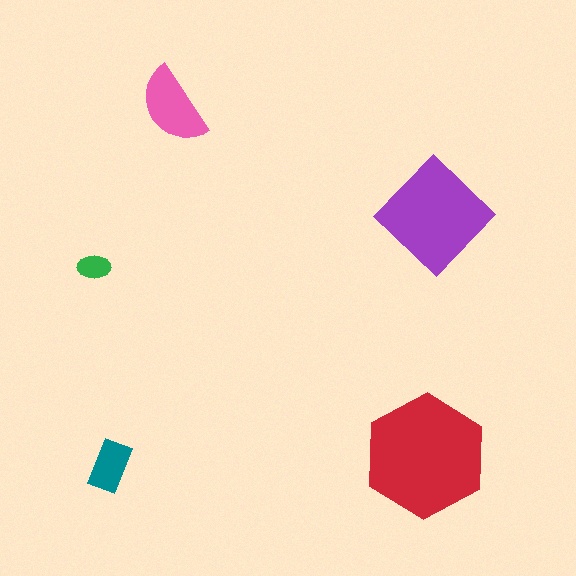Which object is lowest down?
The teal rectangle is bottommost.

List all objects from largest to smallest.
The red hexagon, the purple diamond, the pink semicircle, the teal rectangle, the green ellipse.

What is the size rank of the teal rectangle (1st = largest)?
4th.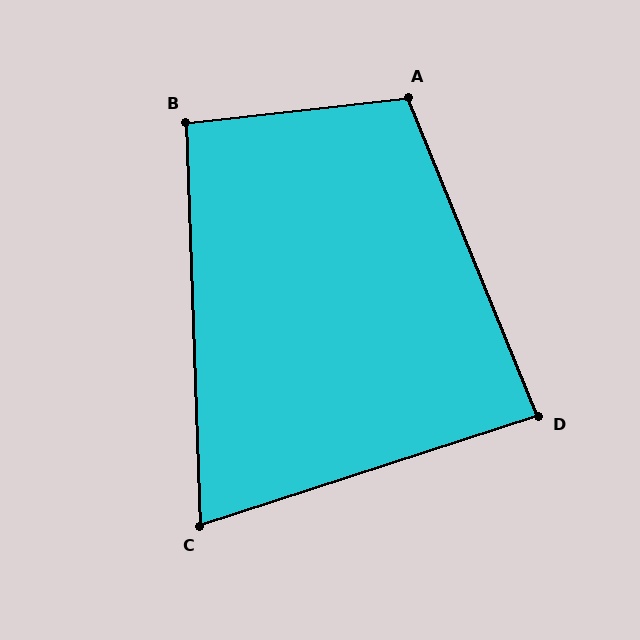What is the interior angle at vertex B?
Approximately 94 degrees (approximately right).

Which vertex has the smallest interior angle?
C, at approximately 74 degrees.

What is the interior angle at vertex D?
Approximately 86 degrees (approximately right).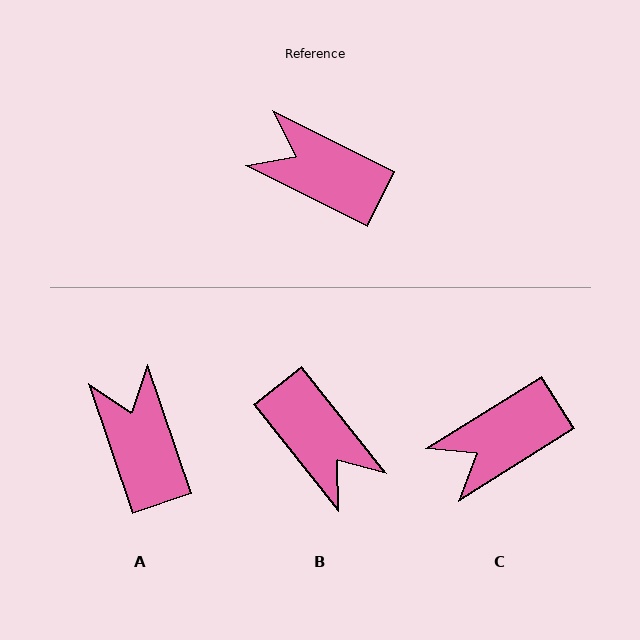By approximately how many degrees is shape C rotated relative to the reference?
Approximately 58 degrees counter-clockwise.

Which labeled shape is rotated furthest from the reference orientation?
B, about 155 degrees away.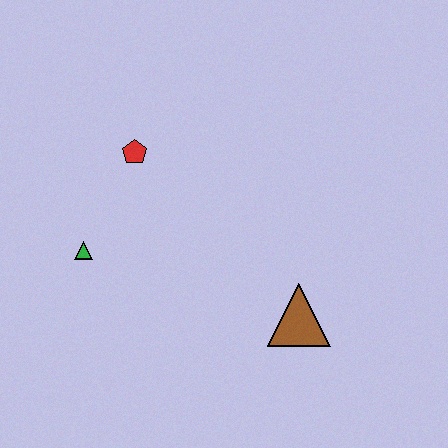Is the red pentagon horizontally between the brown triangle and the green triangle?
Yes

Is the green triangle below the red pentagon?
Yes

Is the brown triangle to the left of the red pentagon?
No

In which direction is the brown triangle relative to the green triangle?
The brown triangle is to the right of the green triangle.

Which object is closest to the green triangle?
The red pentagon is closest to the green triangle.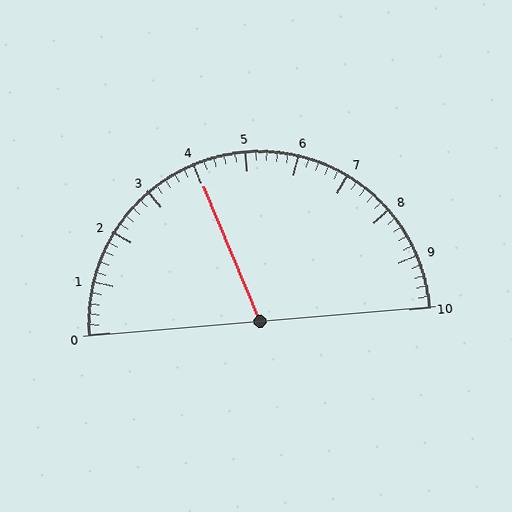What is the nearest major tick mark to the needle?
The nearest major tick mark is 4.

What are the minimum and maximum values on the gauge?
The gauge ranges from 0 to 10.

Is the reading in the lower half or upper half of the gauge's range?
The reading is in the lower half of the range (0 to 10).